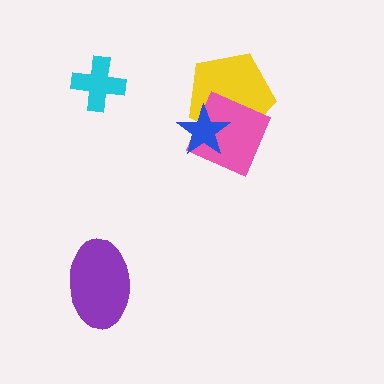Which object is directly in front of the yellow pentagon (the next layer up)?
The pink diamond is directly in front of the yellow pentagon.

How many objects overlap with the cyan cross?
0 objects overlap with the cyan cross.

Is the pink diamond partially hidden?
Yes, it is partially covered by another shape.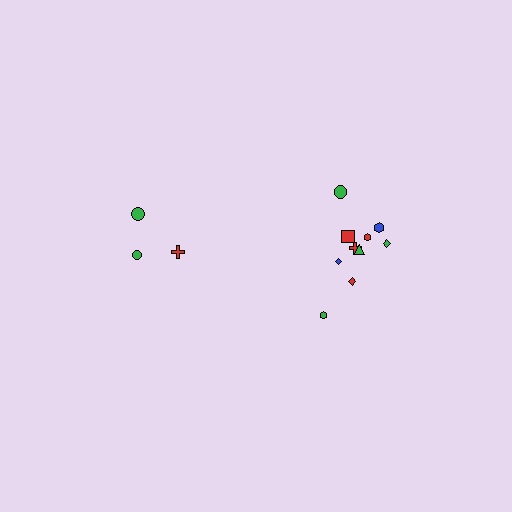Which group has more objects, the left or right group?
The right group.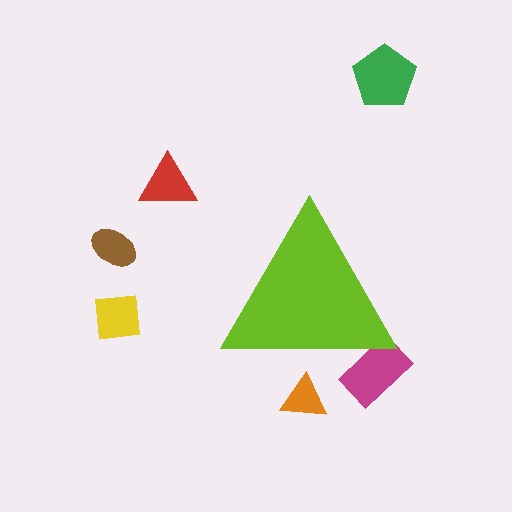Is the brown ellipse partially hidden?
No, the brown ellipse is fully visible.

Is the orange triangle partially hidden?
Yes, the orange triangle is partially hidden behind the lime triangle.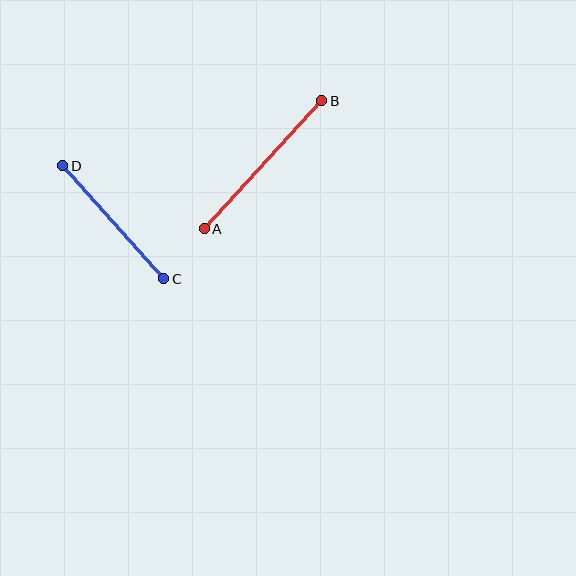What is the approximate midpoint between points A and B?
The midpoint is at approximately (263, 165) pixels.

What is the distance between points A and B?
The distance is approximately 174 pixels.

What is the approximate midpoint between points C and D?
The midpoint is at approximately (113, 222) pixels.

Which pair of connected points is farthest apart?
Points A and B are farthest apart.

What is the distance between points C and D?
The distance is approximately 152 pixels.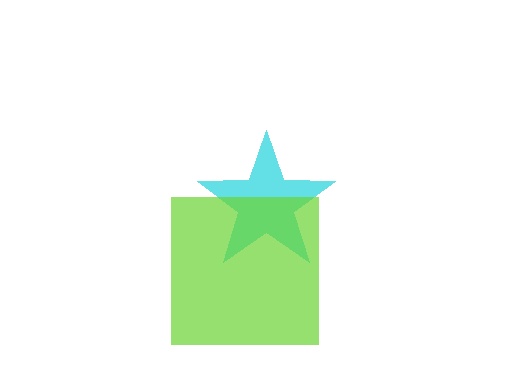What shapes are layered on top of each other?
The layered shapes are: a cyan star, a lime square.